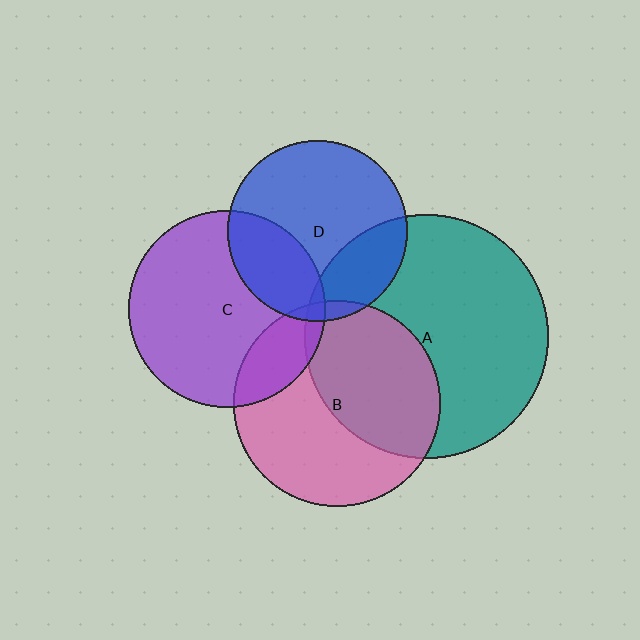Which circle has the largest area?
Circle A (teal).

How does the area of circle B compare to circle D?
Approximately 1.3 times.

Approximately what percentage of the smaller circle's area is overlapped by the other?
Approximately 25%.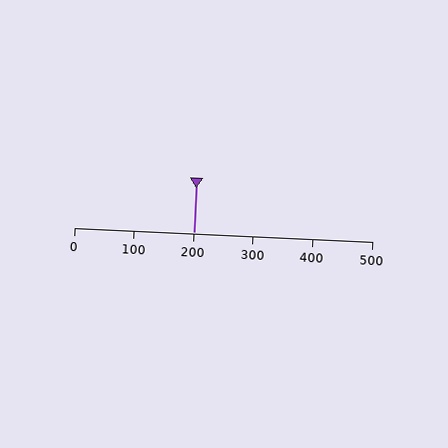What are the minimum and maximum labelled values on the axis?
The axis runs from 0 to 500.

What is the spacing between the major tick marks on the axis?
The major ticks are spaced 100 apart.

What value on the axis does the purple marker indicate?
The marker indicates approximately 200.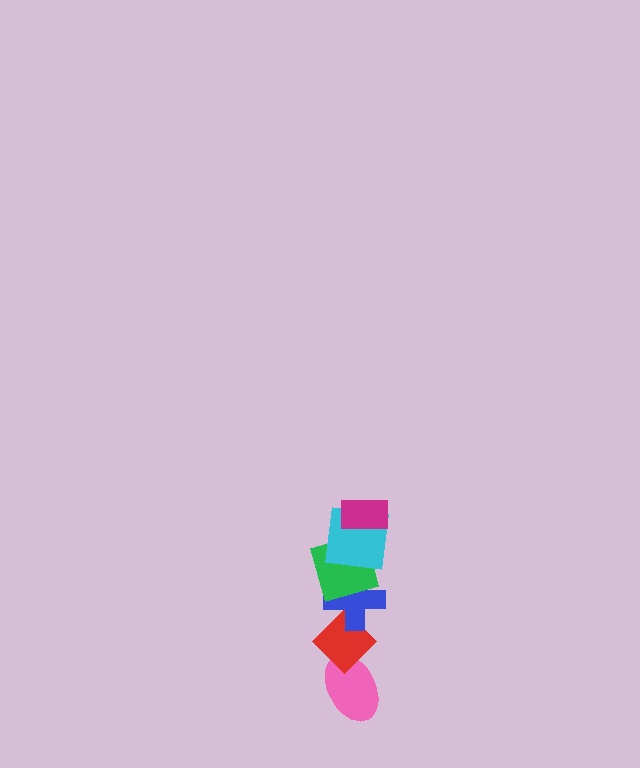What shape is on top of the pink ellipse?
The red diamond is on top of the pink ellipse.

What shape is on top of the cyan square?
The magenta rectangle is on top of the cyan square.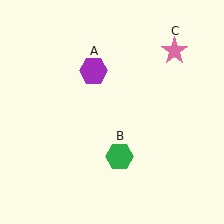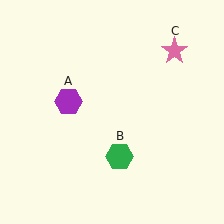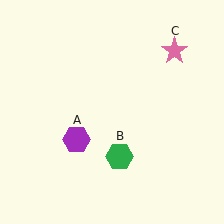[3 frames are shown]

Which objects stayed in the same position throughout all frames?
Green hexagon (object B) and pink star (object C) remained stationary.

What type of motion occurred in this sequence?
The purple hexagon (object A) rotated counterclockwise around the center of the scene.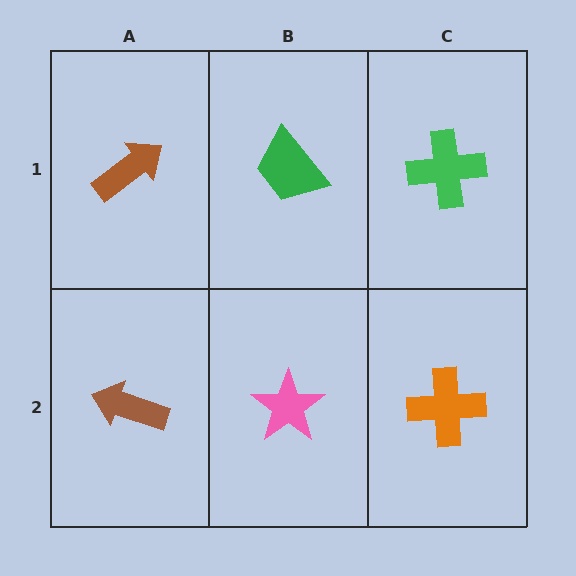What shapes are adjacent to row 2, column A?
A brown arrow (row 1, column A), a pink star (row 2, column B).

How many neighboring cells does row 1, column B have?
3.